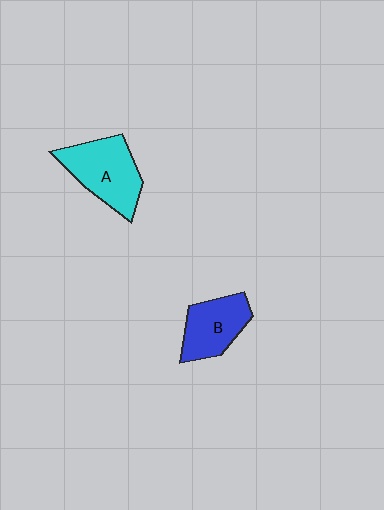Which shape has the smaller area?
Shape B (blue).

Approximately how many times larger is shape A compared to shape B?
Approximately 1.3 times.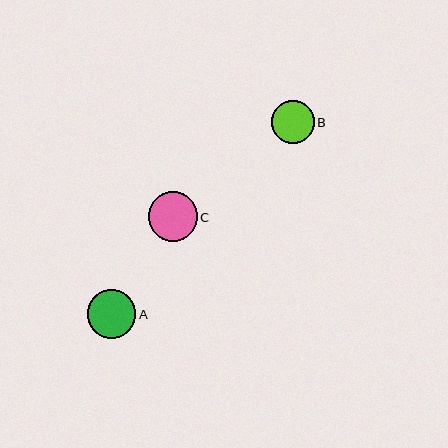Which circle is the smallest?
Circle B is the smallest with a size of approximately 43 pixels.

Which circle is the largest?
Circle C is the largest with a size of approximately 49 pixels.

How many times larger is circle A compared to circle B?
Circle A is approximately 1.1 times the size of circle B.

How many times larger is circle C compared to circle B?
Circle C is approximately 1.1 times the size of circle B.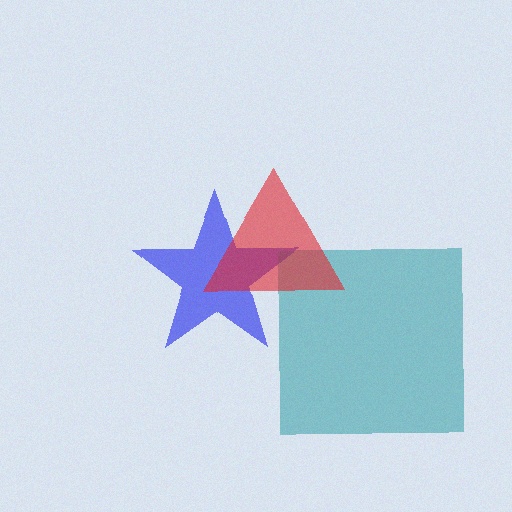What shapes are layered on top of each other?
The layered shapes are: a blue star, a teal square, a red triangle.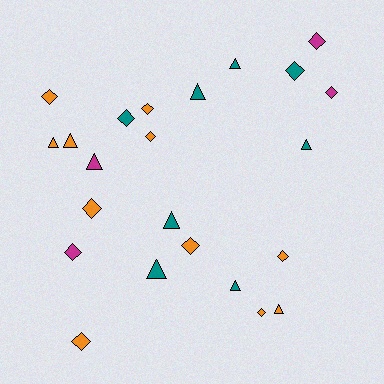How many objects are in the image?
There are 23 objects.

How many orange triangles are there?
There are 3 orange triangles.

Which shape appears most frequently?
Diamond, with 13 objects.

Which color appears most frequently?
Orange, with 11 objects.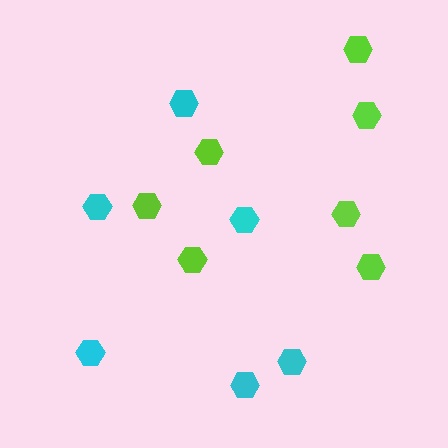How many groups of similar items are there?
There are 2 groups: one group of lime hexagons (7) and one group of cyan hexagons (6).